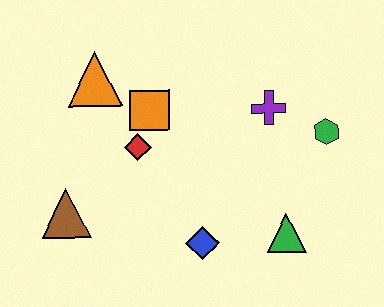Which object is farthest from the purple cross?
The brown triangle is farthest from the purple cross.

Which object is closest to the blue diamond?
The green triangle is closest to the blue diamond.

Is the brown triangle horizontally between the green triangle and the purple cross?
No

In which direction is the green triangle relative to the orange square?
The green triangle is to the right of the orange square.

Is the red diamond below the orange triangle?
Yes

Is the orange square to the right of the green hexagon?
No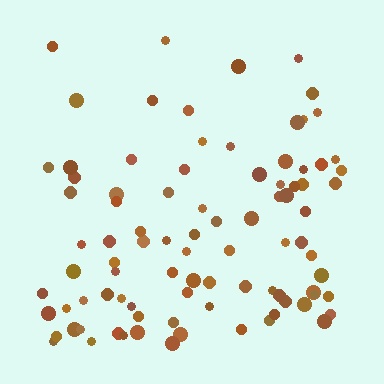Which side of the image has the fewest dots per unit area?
The top.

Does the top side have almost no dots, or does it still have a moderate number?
Still a moderate number, just noticeably fewer than the bottom.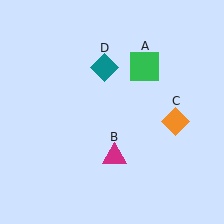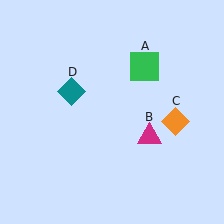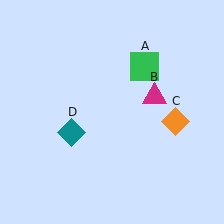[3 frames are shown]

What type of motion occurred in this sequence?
The magenta triangle (object B), teal diamond (object D) rotated counterclockwise around the center of the scene.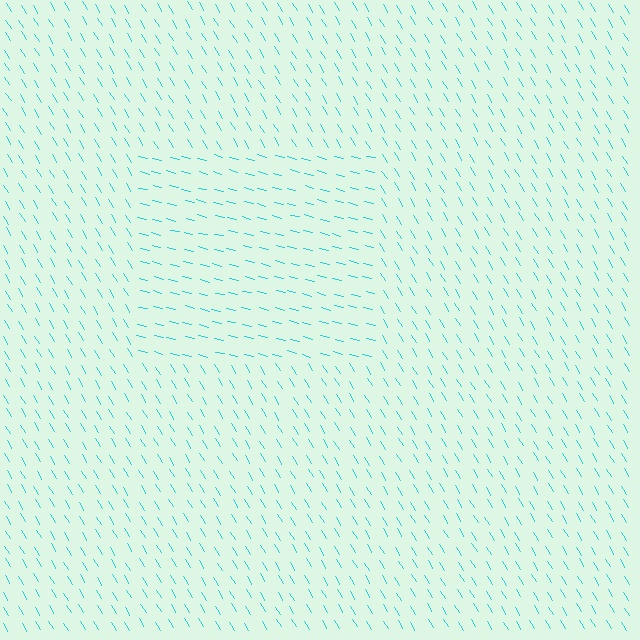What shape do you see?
I see a rectangle.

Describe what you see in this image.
The image is filled with small cyan line segments. A rectangle region in the image has lines oriented differently from the surrounding lines, creating a visible texture boundary.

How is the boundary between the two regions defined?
The boundary is defined purely by a change in line orientation (approximately 45 degrees difference). All lines are the same color and thickness.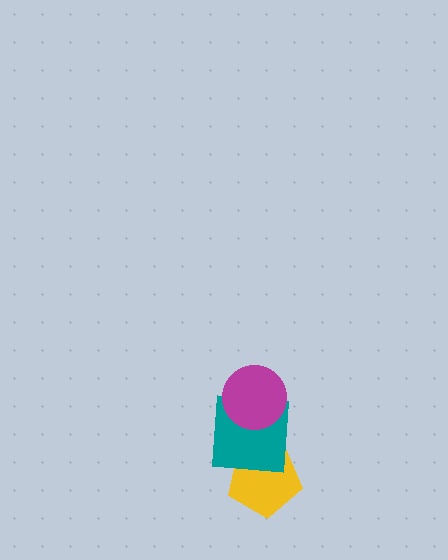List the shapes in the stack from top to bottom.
From top to bottom: the magenta circle, the teal square, the yellow pentagon.